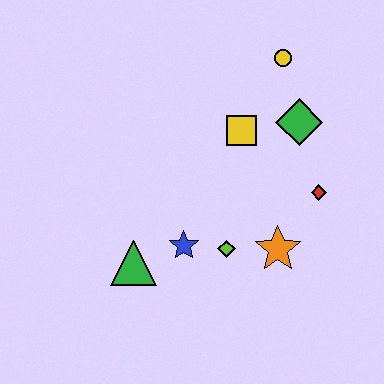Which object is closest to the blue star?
The lime diamond is closest to the blue star.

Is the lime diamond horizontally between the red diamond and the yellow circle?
No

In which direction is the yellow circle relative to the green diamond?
The yellow circle is above the green diamond.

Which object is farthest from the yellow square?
The green triangle is farthest from the yellow square.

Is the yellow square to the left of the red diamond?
Yes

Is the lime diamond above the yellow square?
No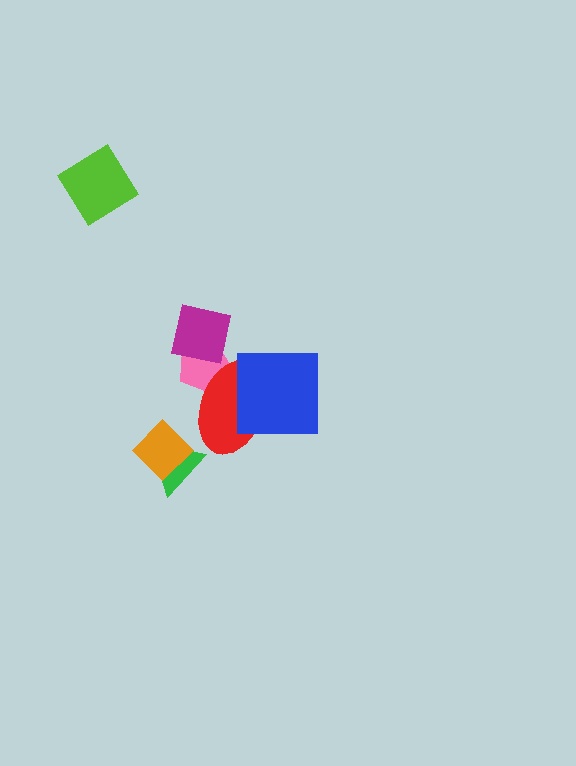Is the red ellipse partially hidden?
Yes, it is partially covered by another shape.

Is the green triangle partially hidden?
Yes, it is partially covered by another shape.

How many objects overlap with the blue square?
1 object overlaps with the blue square.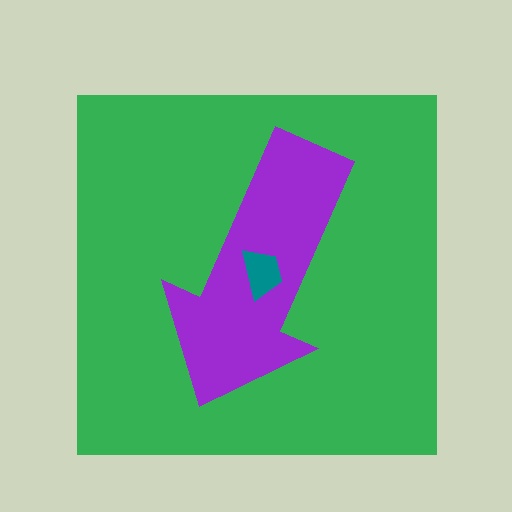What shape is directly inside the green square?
The purple arrow.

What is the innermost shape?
The teal trapezoid.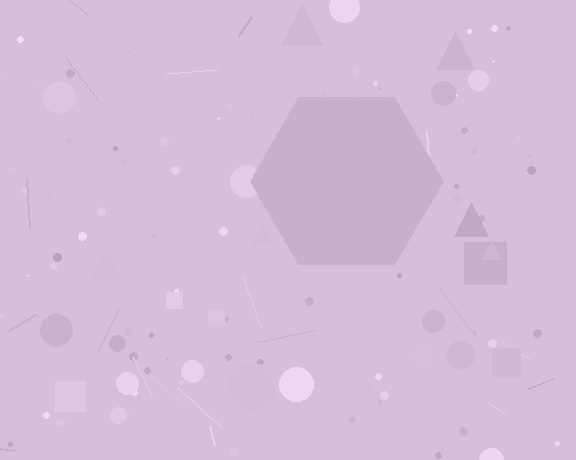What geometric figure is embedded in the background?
A hexagon is embedded in the background.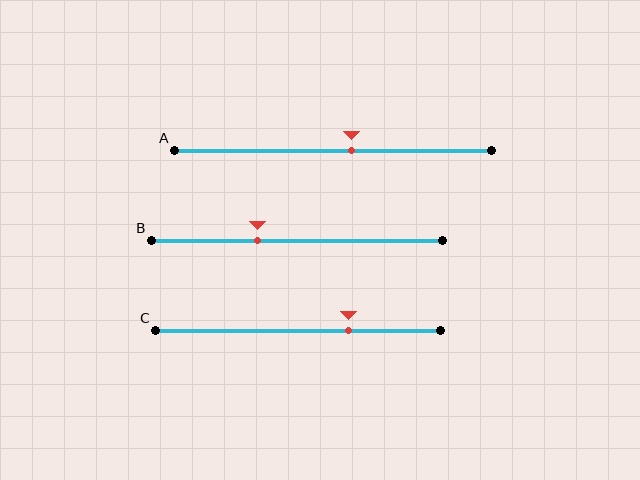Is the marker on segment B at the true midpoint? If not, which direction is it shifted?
No, the marker on segment B is shifted to the left by about 14% of the segment length.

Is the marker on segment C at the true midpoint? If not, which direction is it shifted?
No, the marker on segment C is shifted to the right by about 18% of the segment length.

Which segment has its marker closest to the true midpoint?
Segment A has its marker closest to the true midpoint.